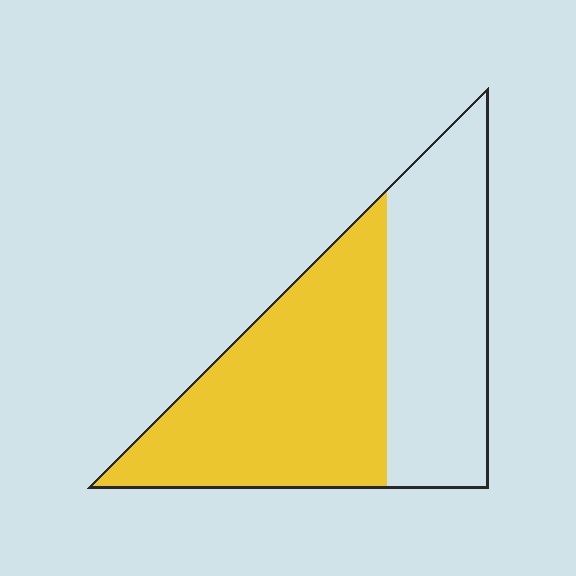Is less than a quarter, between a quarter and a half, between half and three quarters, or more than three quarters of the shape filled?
Between half and three quarters.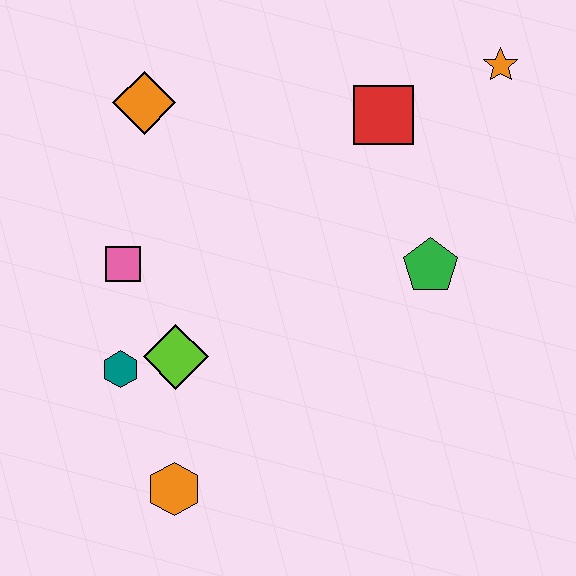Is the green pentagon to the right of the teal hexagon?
Yes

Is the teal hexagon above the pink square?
No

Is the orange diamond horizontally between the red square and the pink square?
Yes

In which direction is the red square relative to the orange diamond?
The red square is to the right of the orange diamond.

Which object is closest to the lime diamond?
The teal hexagon is closest to the lime diamond.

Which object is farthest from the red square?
The orange hexagon is farthest from the red square.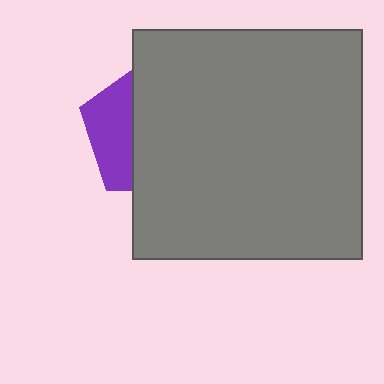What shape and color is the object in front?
The object in front is a gray square.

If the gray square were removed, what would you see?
You would see the complete purple pentagon.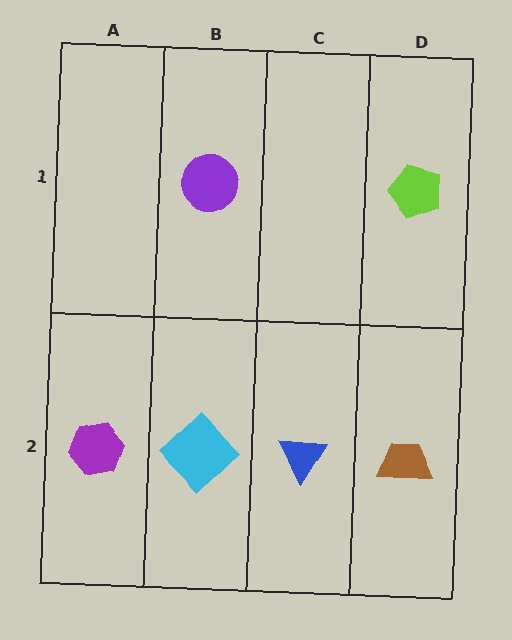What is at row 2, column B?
A cyan diamond.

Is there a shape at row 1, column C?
No, that cell is empty.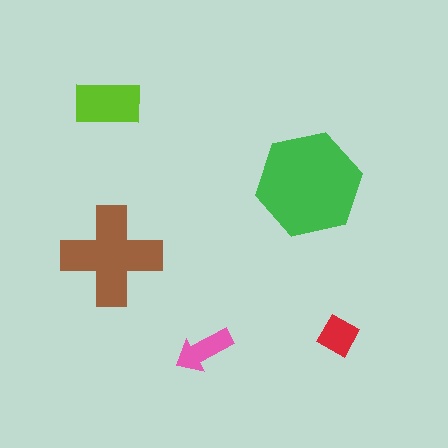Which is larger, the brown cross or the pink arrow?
The brown cross.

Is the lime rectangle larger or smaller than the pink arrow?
Larger.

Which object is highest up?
The lime rectangle is topmost.